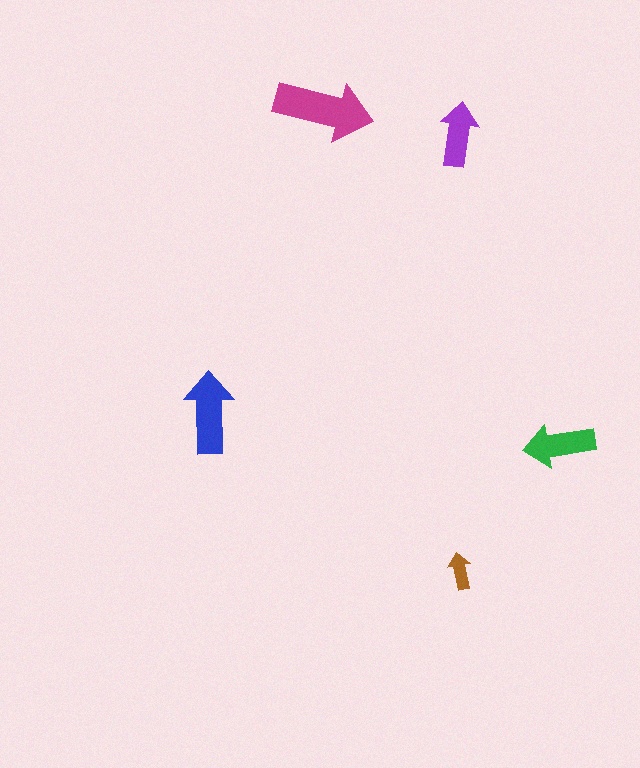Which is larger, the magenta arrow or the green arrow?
The magenta one.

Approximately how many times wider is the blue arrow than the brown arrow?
About 2 times wider.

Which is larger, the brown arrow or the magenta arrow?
The magenta one.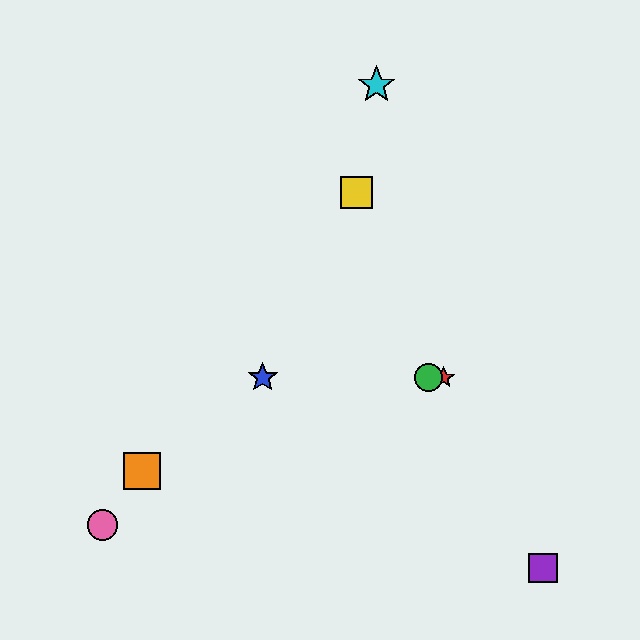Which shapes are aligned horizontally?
The red star, the blue star, the green circle are aligned horizontally.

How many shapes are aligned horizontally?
3 shapes (the red star, the blue star, the green circle) are aligned horizontally.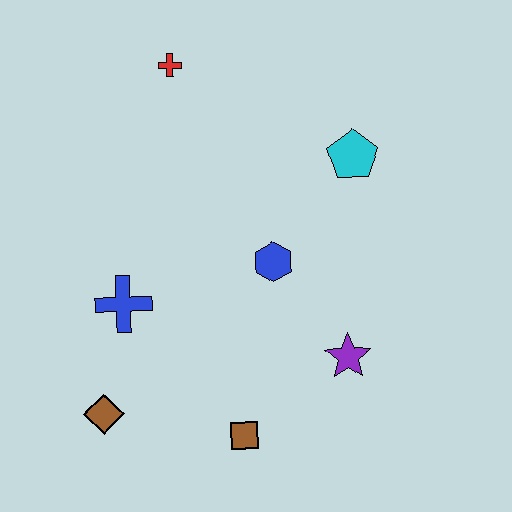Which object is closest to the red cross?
The cyan pentagon is closest to the red cross.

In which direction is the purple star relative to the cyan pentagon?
The purple star is below the cyan pentagon.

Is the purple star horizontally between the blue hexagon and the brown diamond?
No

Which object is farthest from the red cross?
The brown square is farthest from the red cross.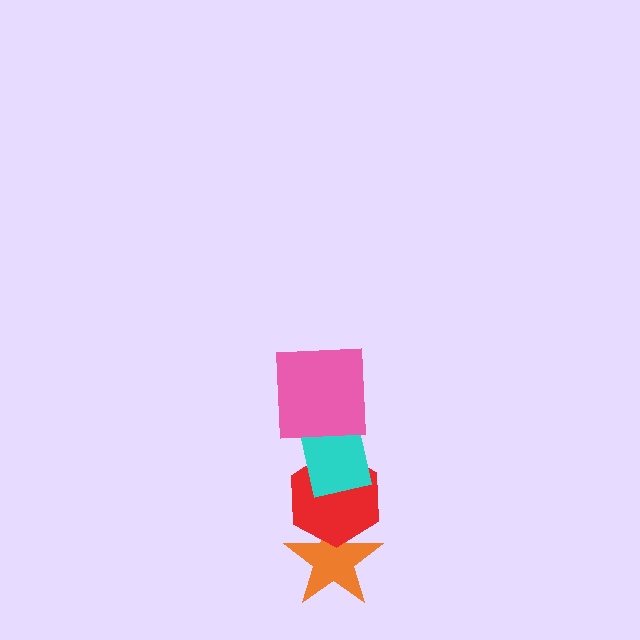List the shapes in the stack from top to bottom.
From top to bottom: the pink square, the cyan rectangle, the red hexagon, the orange star.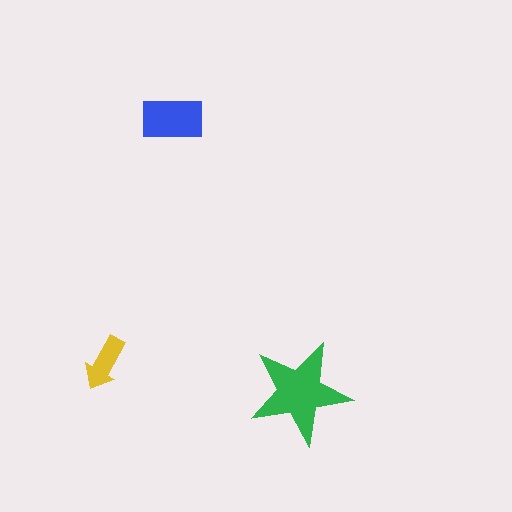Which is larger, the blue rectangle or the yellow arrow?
The blue rectangle.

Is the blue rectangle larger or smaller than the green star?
Smaller.